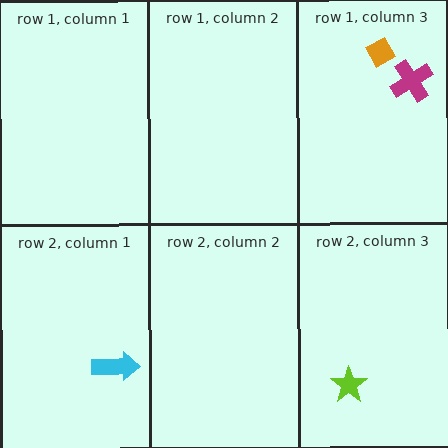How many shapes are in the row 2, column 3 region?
1.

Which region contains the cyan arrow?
The row 2, column 1 region.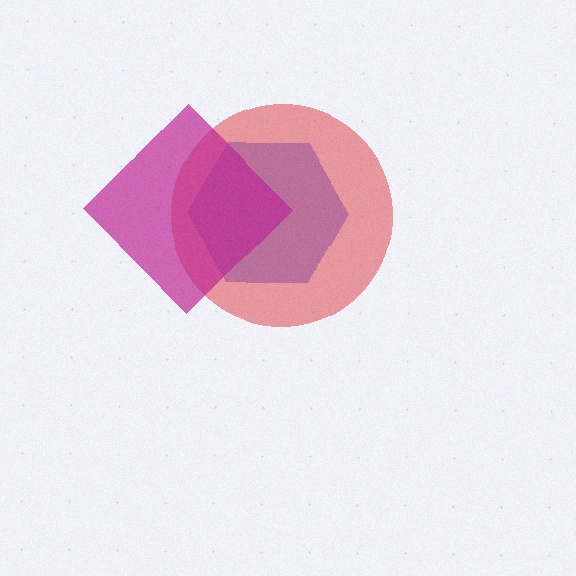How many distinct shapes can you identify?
There are 3 distinct shapes: a blue hexagon, a red circle, a magenta diamond.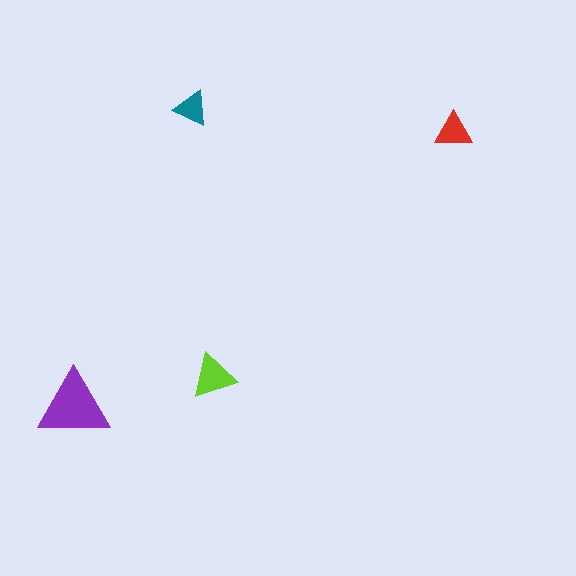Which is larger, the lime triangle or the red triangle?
The lime one.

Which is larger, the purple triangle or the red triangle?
The purple one.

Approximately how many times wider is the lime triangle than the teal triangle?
About 1.5 times wider.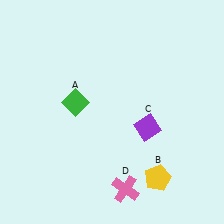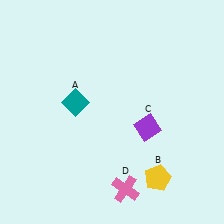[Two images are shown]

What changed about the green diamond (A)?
In Image 1, A is green. In Image 2, it changed to teal.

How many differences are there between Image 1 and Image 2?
There is 1 difference between the two images.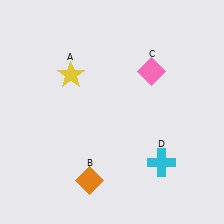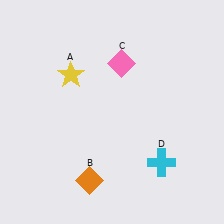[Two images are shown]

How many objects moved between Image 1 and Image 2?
1 object moved between the two images.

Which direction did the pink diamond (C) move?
The pink diamond (C) moved left.